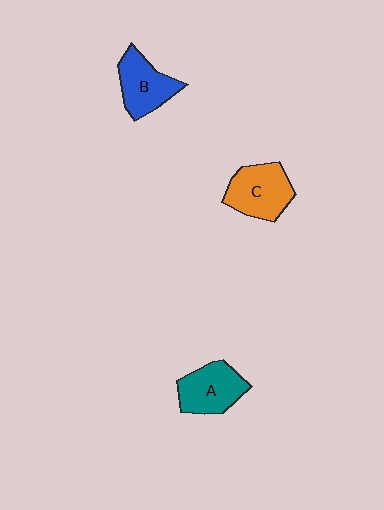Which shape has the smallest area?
Shape B (blue).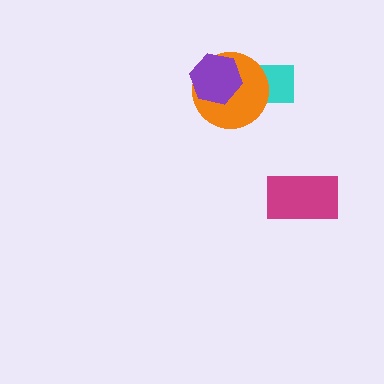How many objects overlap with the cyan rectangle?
2 objects overlap with the cyan rectangle.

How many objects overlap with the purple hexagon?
2 objects overlap with the purple hexagon.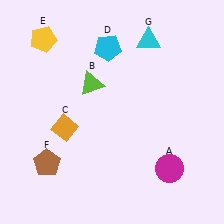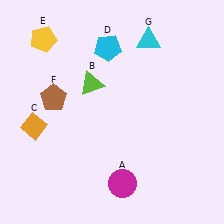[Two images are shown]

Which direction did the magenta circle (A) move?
The magenta circle (A) moved left.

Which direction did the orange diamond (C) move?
The orange diamond (C) moved left.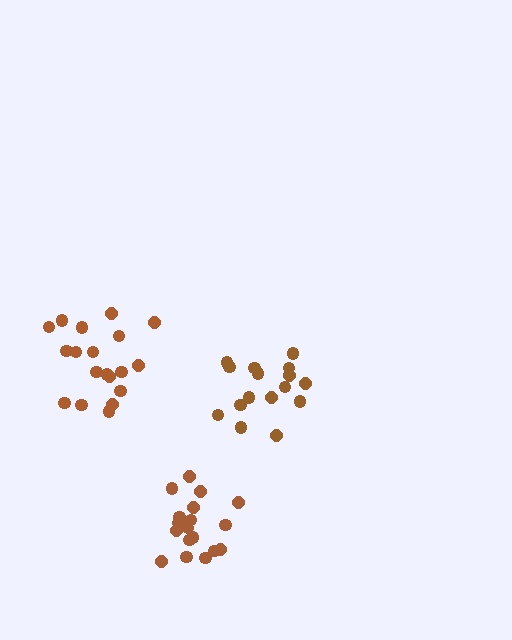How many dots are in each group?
Group 1: 16 dots, Group 2: 19 dots, Group 3: 19 dots (54 total).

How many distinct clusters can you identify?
There are 3 distinct clusters.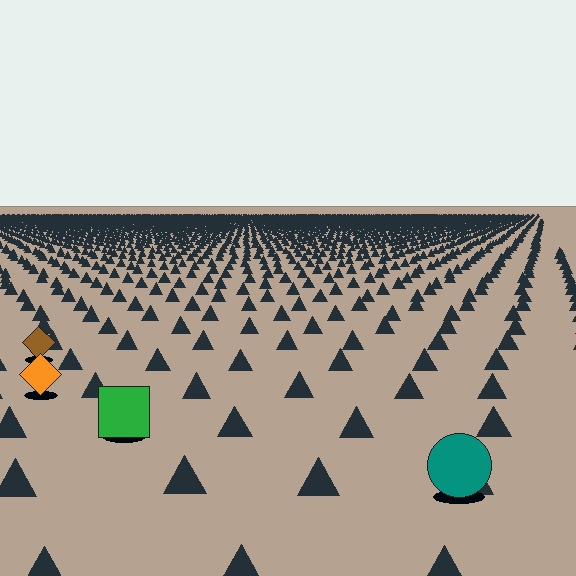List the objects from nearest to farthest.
From nearest to farthest: the teal circle, the green square, the orange diamond, the brown diamond.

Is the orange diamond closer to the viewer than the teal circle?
No. The teal circle is closer — you can tell from the texture gradient: the ground texture is coarser near it.